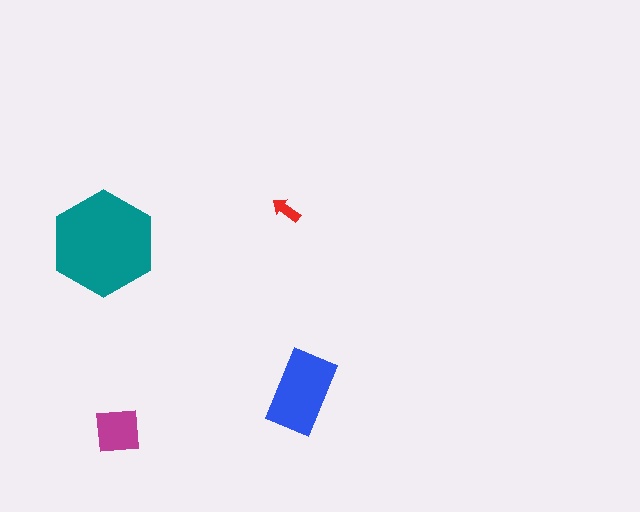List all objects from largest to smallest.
The teal hexagon, the blue rectangle, the magenta square, the red arrow.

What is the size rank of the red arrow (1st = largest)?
4th.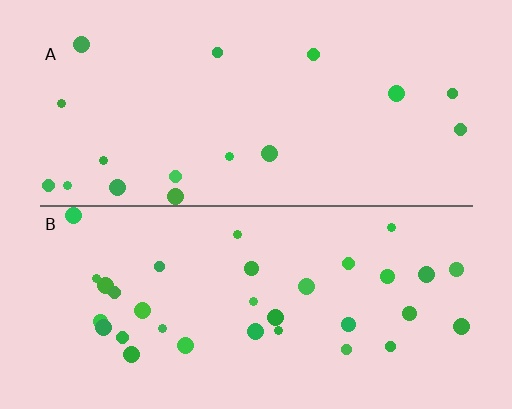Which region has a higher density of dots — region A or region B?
B (the bottom).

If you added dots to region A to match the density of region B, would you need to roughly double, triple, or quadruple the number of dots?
Approximately double.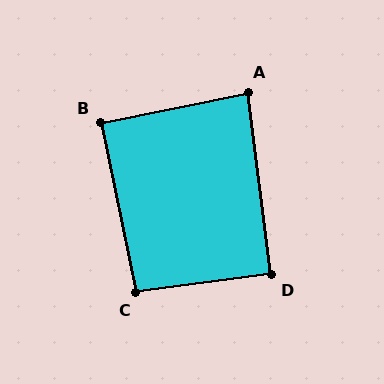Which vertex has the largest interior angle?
C, at approximately 95 degrees.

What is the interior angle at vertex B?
Approximately 90 degrees (approximately right).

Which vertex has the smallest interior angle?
A, at approximately 85 degrees.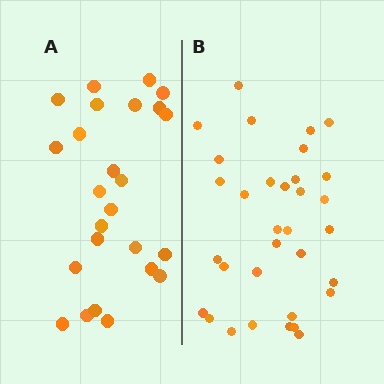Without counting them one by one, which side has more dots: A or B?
Region B (the right region) has more dots.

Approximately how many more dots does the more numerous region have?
Region B has roughly 8 or so more dots than region A.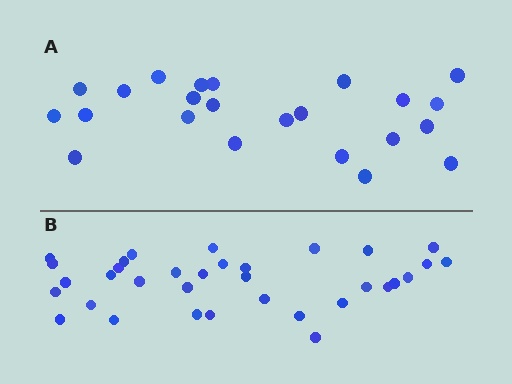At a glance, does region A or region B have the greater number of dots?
Region B (the bottom region) has more dots.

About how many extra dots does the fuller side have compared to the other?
Region B has roughly 12 or so more dots than region A.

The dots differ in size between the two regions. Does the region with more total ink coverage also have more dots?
No. Region A has more total ink coverage because its dots are larger, but region B actually contains more individual dots. Total area can be misleading — the number of items is what matters here.